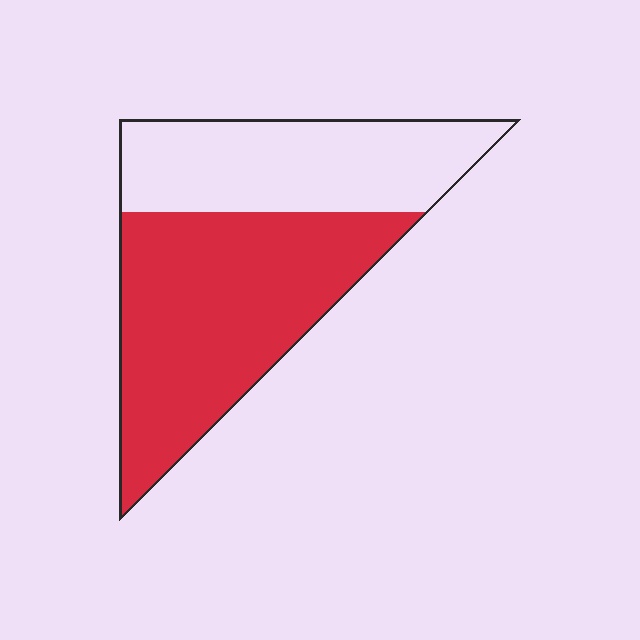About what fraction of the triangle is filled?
About three fifths (3/5).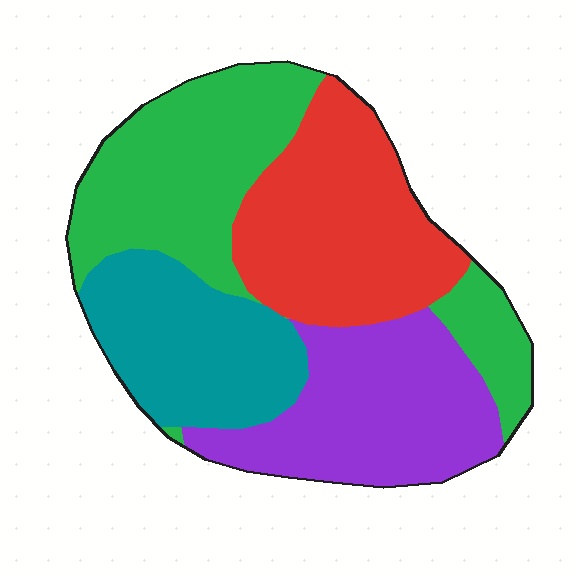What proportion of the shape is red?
Red covers roughly 25% of the shape.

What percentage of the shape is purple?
Purple covers around 25% of the shape.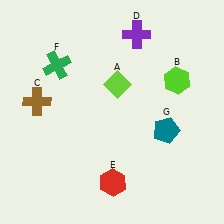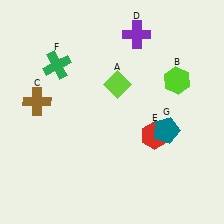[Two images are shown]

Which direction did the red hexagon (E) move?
The red hexagon (E) moved up.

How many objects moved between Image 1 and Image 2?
1 object moved between the two images.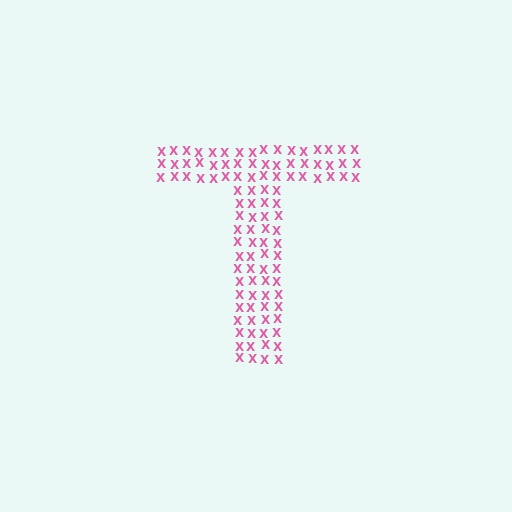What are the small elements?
The small elements are letter X's.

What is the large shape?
The large shape is the letter T.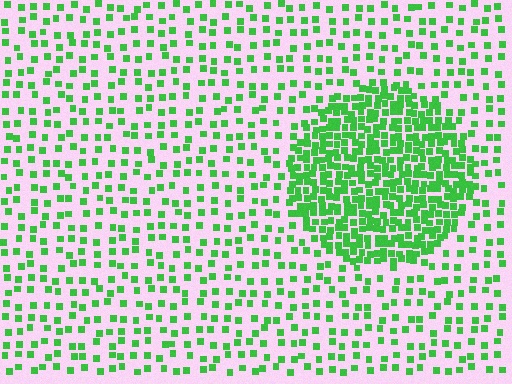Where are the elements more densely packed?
The elements are more densely packed inside the circle boundary.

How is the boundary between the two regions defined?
The boundary is defined by a change in element density (approximately 2.8x ratio). All elements are the same color, size, and shape.